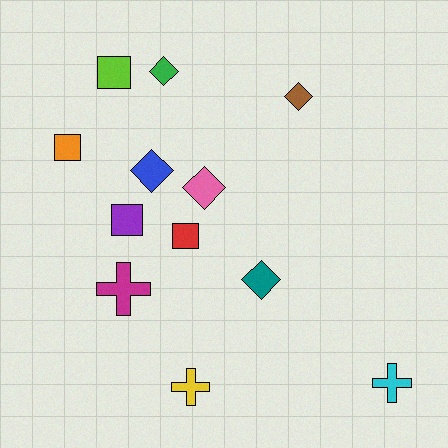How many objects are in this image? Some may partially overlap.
There are 12 objects.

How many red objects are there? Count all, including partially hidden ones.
There is 1 red object.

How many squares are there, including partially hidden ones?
There are 4 squares.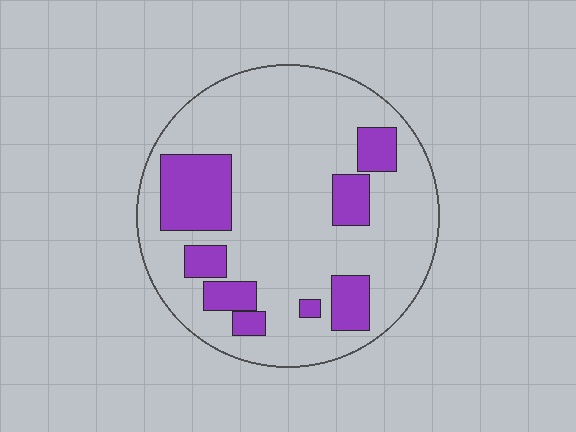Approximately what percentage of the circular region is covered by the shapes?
Approximately 20%.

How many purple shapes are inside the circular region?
8.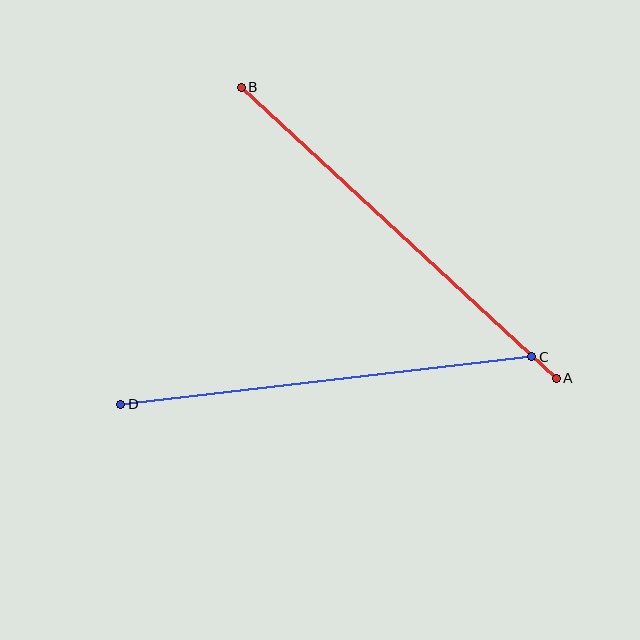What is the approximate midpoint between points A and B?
The midpoint is at approximately (399, 233) pixels.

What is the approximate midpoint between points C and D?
The midpoint is at approximately (326, 381) pixels.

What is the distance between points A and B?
The distance is approximately 429 pixels.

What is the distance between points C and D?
The distance is approximately 414 pixels.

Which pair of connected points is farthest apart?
Points A and B are farthest apart.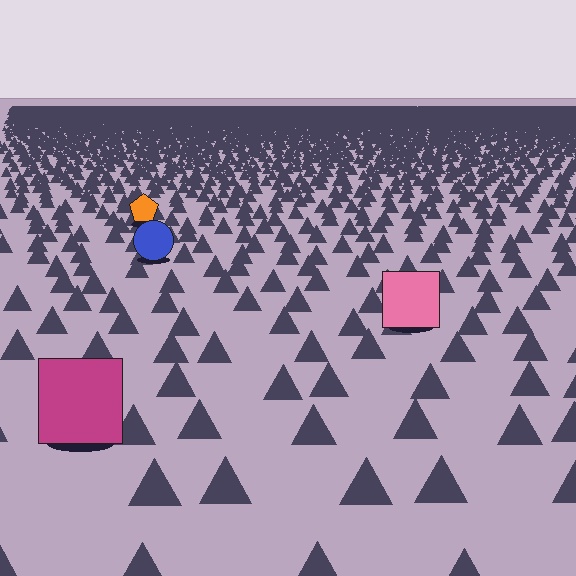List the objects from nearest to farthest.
From nearest to farthest: the magenta square, the pink square, the blue circle, the orange pentagon.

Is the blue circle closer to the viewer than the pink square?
No. The pink square is closer — you can tell from the texture gradient: the ground texture is coarser near it.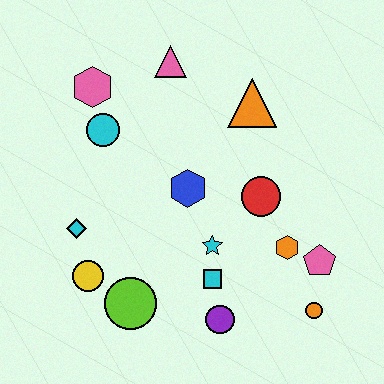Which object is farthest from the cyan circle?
The orange circle is farthest from the cyan circle.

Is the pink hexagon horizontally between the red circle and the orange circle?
No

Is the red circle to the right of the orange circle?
No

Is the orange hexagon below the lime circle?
No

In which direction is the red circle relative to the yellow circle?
The red circle is to the right of the yellow circle.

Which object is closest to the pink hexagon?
The cyan circle is closest to the pink hexagon.